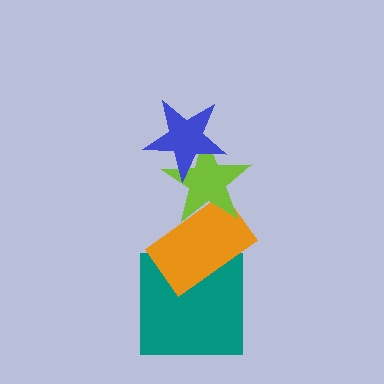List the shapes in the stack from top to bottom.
From top to bottom: the blue star, the lime star, the orange rectangle, the teal square.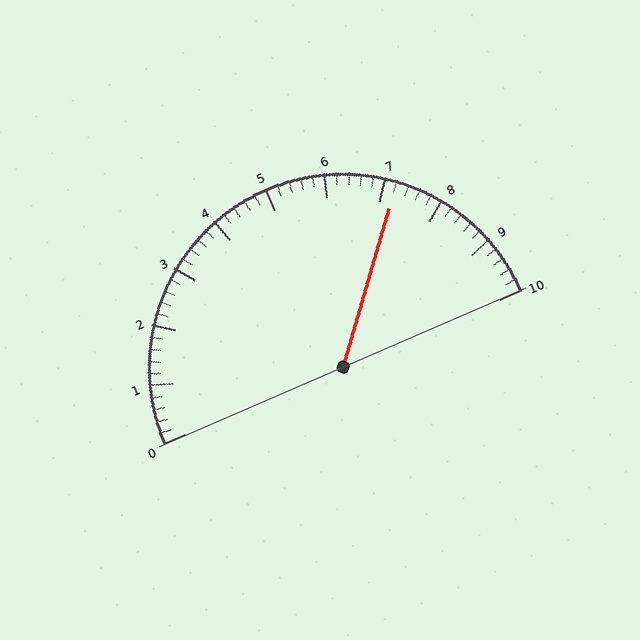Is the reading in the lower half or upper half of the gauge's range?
The reading is in the upper half of the range (0 to 10).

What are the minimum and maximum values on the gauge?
The gauge ranges from 0 to 10.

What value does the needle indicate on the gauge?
The needle indicates approximately 7.2.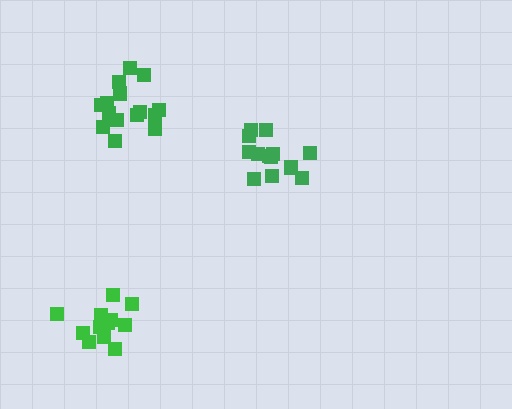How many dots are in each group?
Group 1: 13 dots, Group 2: 13 dots, Group 3: 16 dots (42 total).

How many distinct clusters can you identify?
There are 3 distinct clusters.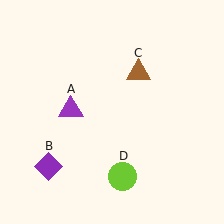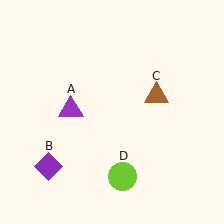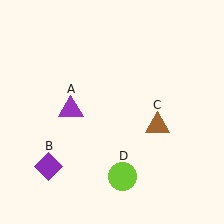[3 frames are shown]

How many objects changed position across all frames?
1 object changed position: brown triangle (object C).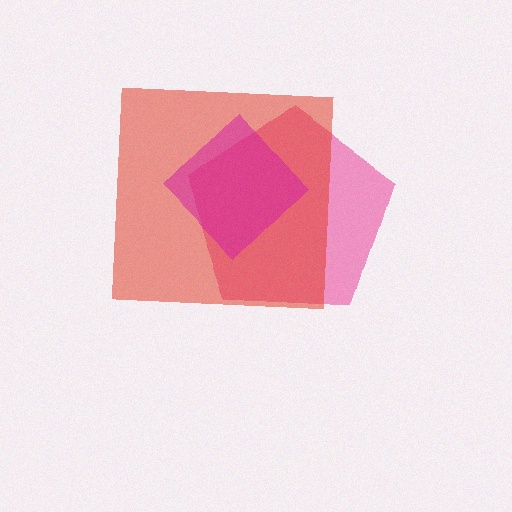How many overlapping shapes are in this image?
There are 3 overlapping shapes in the image.